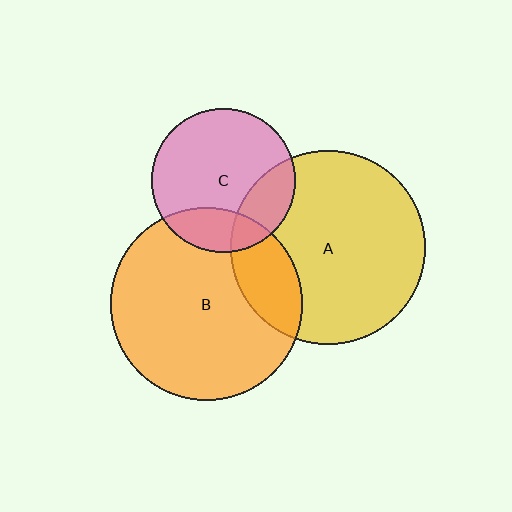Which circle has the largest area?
Circle A (yellow).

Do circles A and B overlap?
Yes.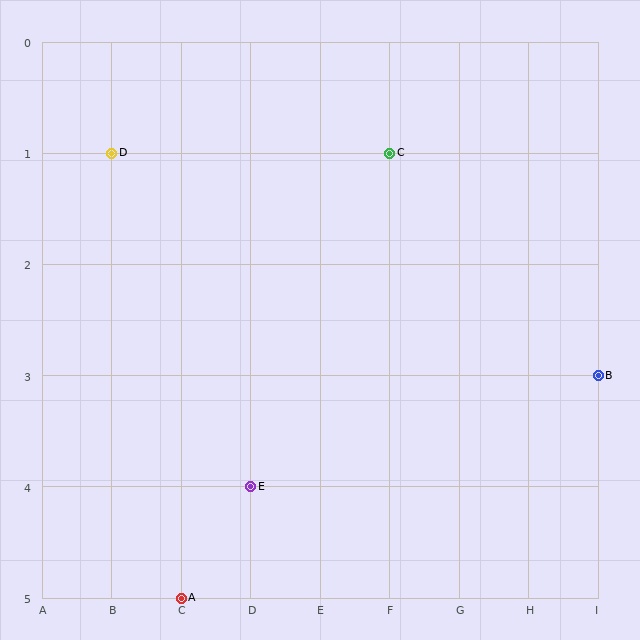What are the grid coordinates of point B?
Point B is at grid coordinates (I, 3).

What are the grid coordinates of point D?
Point D is at grid coordinates (B, 1).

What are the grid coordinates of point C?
Point C is at grid coordinates (F, 1).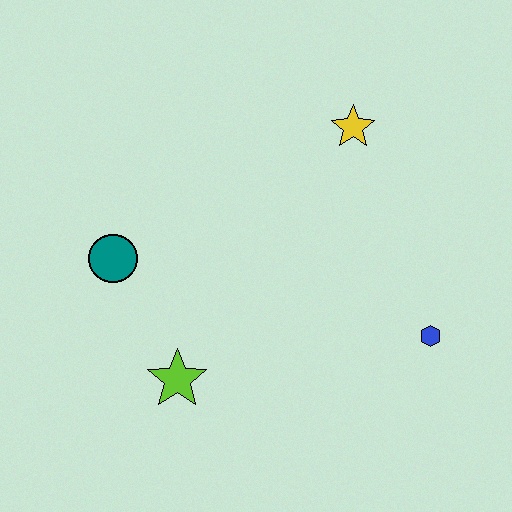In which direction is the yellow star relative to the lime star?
The yellow star is above the lime star.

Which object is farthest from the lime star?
The yellow star is farthest from the lime star.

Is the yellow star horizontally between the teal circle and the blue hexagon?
Yes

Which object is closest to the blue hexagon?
The yellow star is closest to the blue hexagon.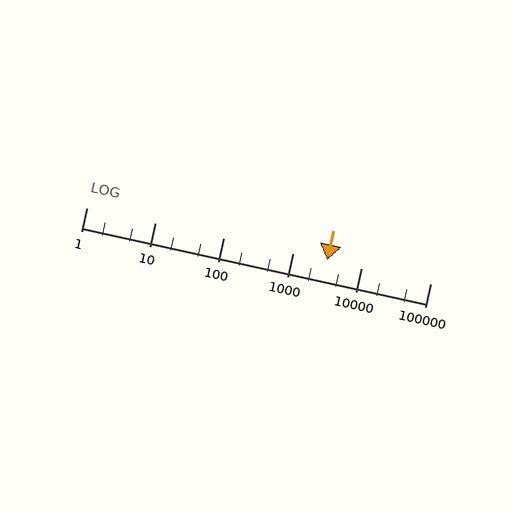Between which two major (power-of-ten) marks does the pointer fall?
The pointer is between 1000 and 10000.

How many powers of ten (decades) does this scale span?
The scale spans 5 decades, from 1 to 100000.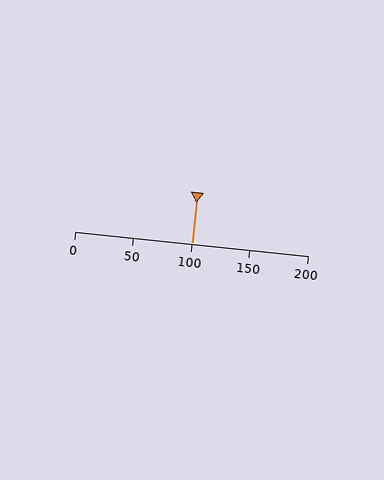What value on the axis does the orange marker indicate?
The marker indicates approximately 100.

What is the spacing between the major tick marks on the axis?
The major ticks are spaced 50 apart.